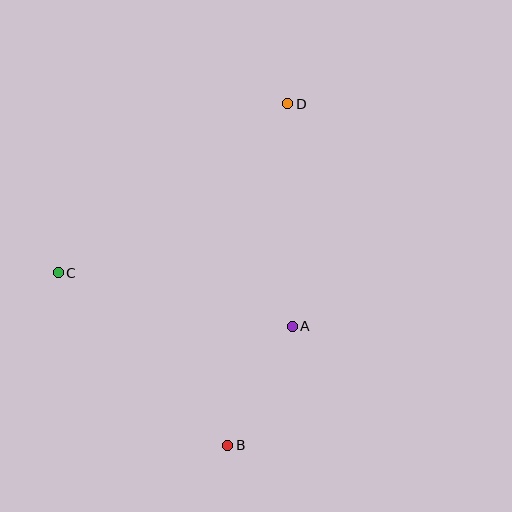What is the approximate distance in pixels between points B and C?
The distance between B and C is approximately 242 pixels.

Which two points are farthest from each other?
Points B and D are farthest from each other.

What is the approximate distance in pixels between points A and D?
The distance between A and D is approximately 222 pixels.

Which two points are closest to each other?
Points A and B are closest to each other.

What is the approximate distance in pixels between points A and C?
The distance between A and C is approximately 240 pixels.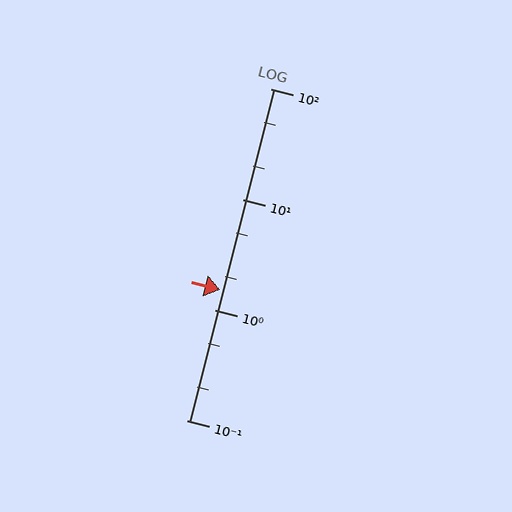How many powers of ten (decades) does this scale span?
The scale spans 3 decades, from 0.1 to 100.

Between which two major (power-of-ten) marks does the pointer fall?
The pointer is between 1 and 10.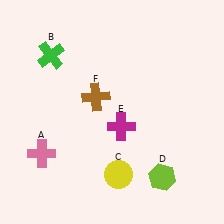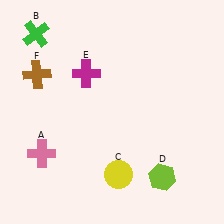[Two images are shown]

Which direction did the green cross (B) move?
The green cross (B) moved up.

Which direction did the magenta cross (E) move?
The magenta cross (E) moved up.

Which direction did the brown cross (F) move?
The brown cross (F) moved left.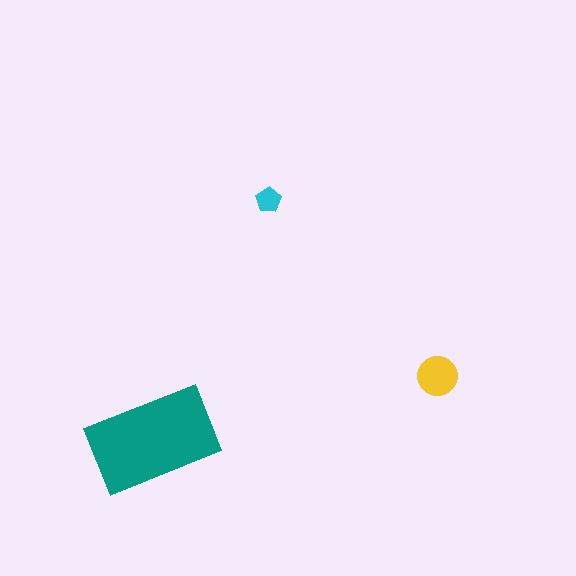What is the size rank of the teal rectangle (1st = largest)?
1st.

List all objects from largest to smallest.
The teal rectangle, the yellow circle, the cyan pentagon.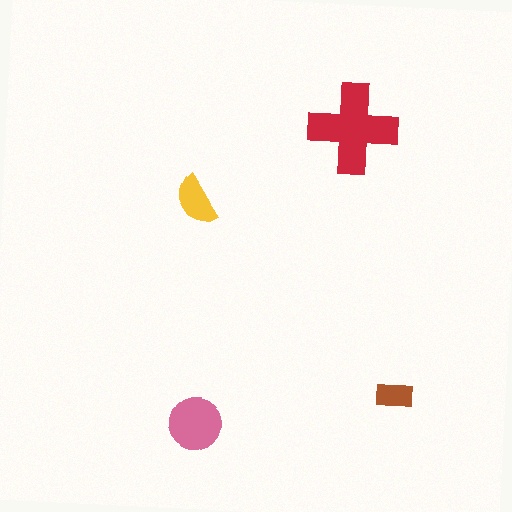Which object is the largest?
The red cross.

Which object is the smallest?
The brown rectangle.